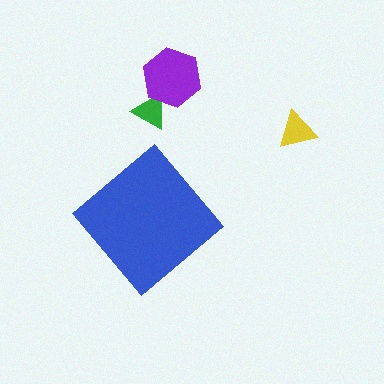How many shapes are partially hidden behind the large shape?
0 shapes are partially hidden.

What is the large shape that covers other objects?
A blue diamond.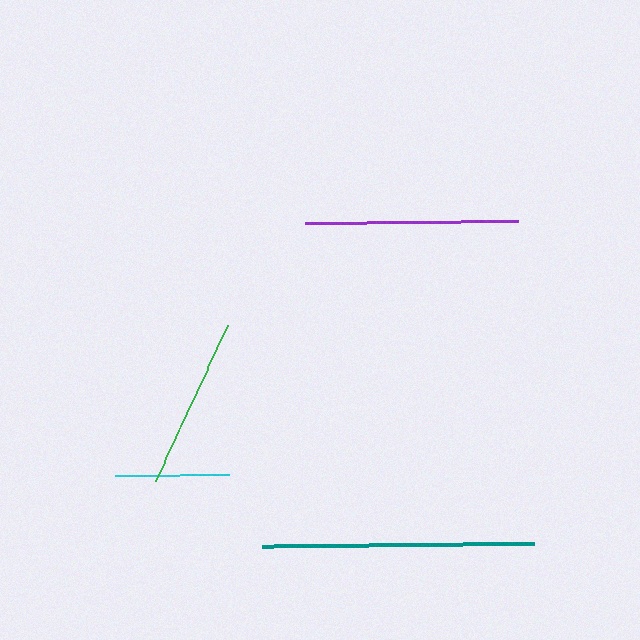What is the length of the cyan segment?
The cyan segment is approximately 114 pixels long.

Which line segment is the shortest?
The cyan line is the shortest at approximately 114 pixels.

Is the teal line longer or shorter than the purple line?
The teal line is longer than the purple line.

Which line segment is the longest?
The teal line is the longest at approximately 273 pixels.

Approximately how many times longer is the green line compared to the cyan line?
The green line is approximately 1.5 times the length of the cyan line.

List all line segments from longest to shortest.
From longest to shortest: teal, purple, green, cyan.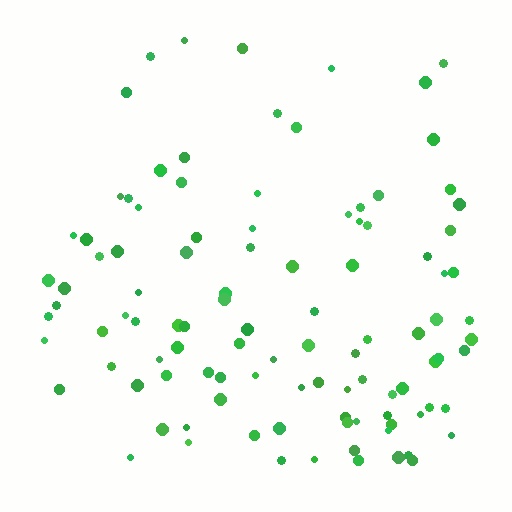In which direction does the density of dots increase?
From top to bottom, with the bottom side densest.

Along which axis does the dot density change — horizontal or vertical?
Vertical.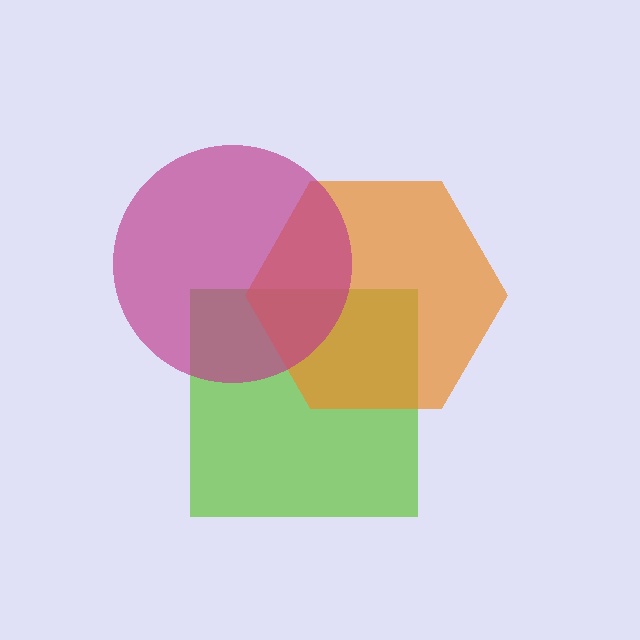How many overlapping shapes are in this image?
There are 3 overlapping shapes in the image.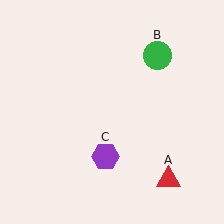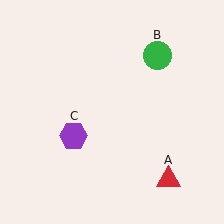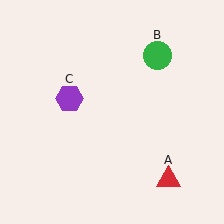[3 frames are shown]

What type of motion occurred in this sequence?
The purple hexagon (object C) rotated clockwise around the center of the scene.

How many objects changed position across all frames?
1 object changed position: purple hexagon (object C).